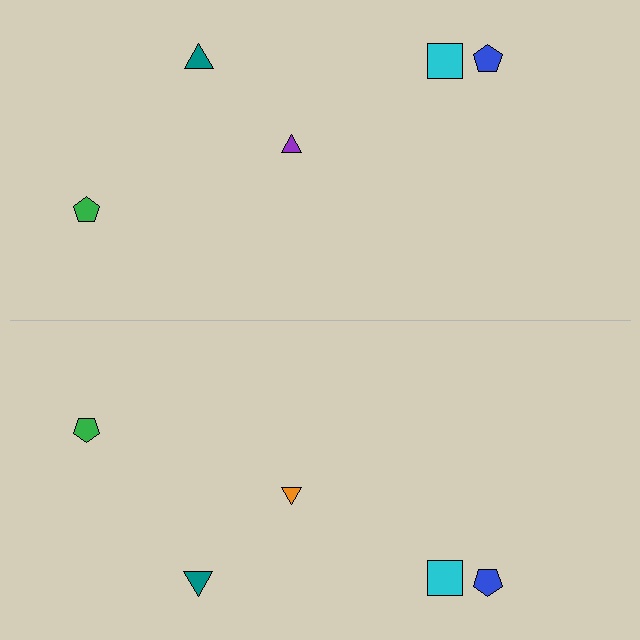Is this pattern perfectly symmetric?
No, the pattern is not perfectly symmetric. The orange triangle on the bottom side breaks the symmetry — its mirror counterpart is purple.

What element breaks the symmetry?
The orange triangle on the bottom side breaks the symmetry — its mirror counterpart is purple.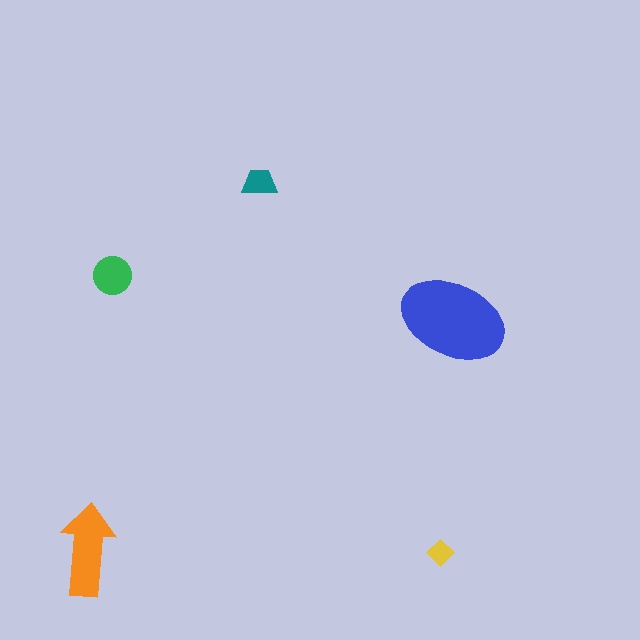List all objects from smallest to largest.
The yellow diamond, the teal trapezoid, the green circle, the orange arrow, the blue ellipse.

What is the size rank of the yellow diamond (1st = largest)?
5th.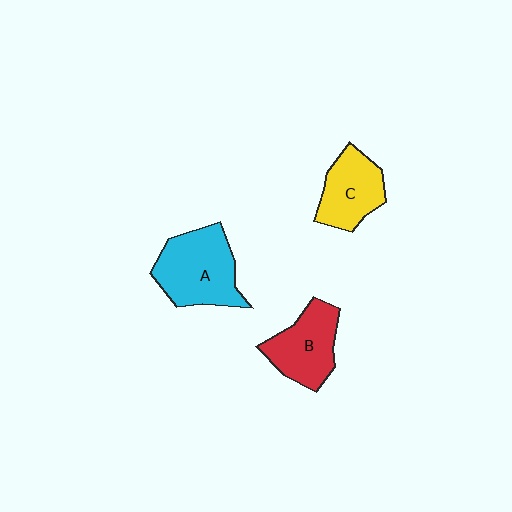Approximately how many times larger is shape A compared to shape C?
Approximately 1.4 times.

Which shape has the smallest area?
Shape C (yellow).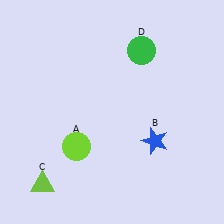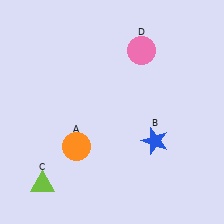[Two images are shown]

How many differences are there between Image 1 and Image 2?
There are 2 differences between the two images.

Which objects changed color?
A changed from lime to orange. D changed from green to pink.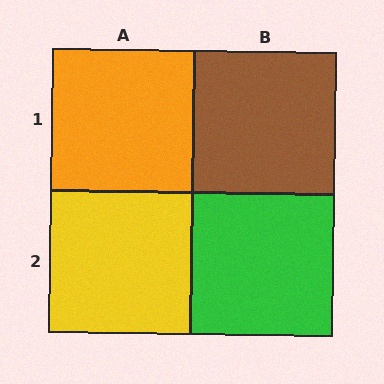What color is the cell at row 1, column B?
Brown.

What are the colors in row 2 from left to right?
Yellow, green.